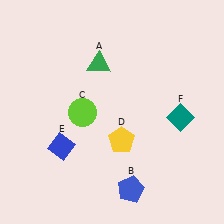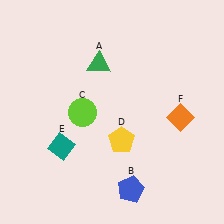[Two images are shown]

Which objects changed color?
E changed from blue to teal. F changed from teal to orange.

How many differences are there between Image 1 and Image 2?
There are 2 differences between the two images.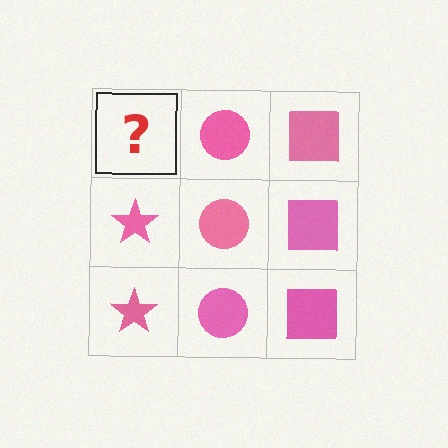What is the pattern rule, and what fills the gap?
The rule is that each column has a consistent shape. The gap should be filled with a pink star.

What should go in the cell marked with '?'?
The missing cell should contain a pink star.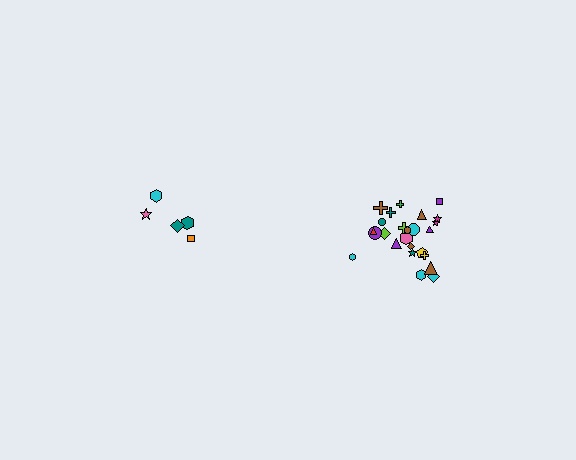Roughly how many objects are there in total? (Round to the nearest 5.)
Roughly 30 objects in total.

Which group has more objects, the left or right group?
The right group.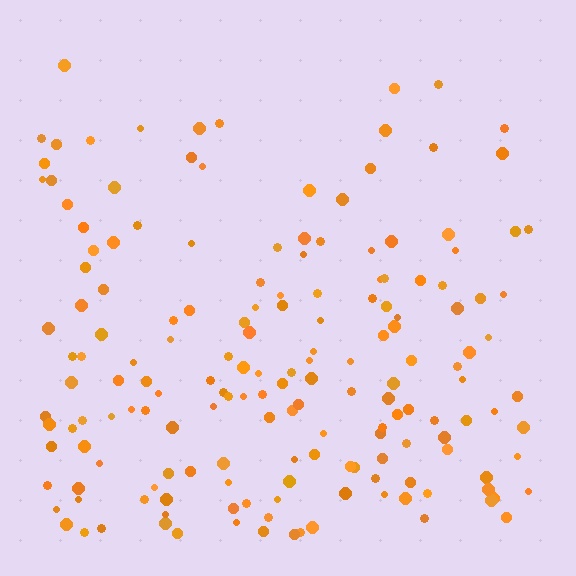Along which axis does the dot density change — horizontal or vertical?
Vertical.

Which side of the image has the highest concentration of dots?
The bottom.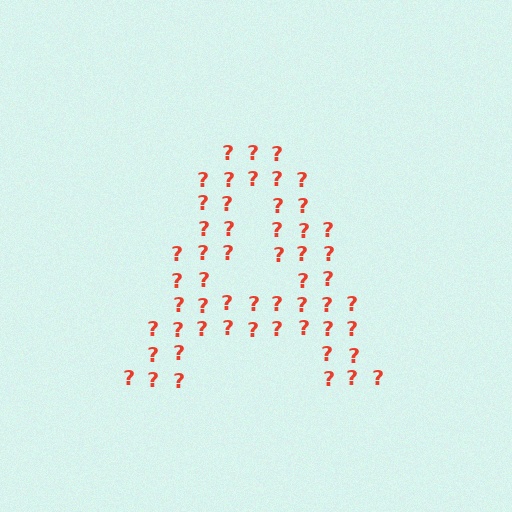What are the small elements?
The small elements are question marks.